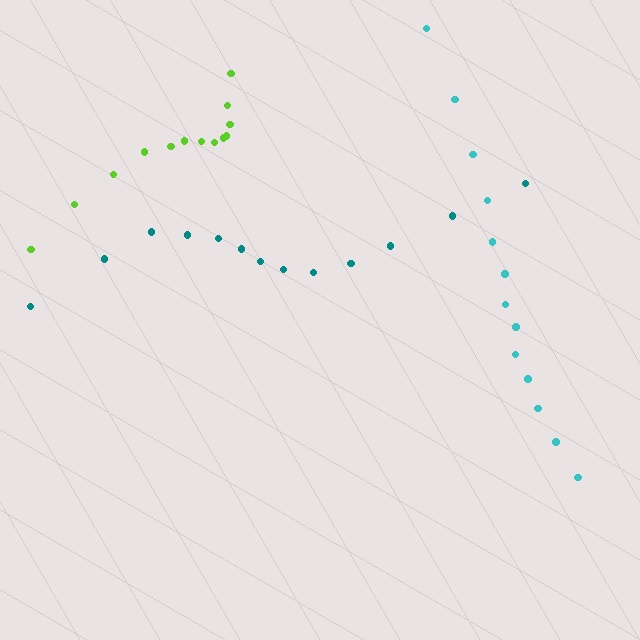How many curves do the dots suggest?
There are 3 distinct paths.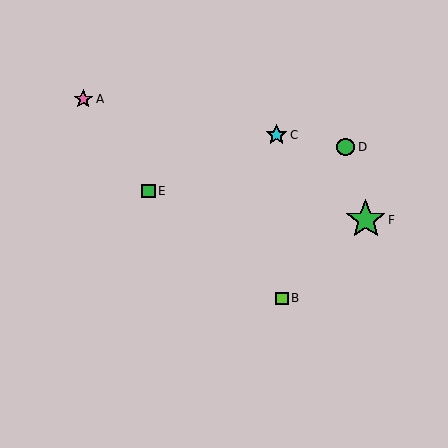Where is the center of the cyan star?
The center of the cyan star is at (277, 135).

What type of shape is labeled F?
Shape F is a green star.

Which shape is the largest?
The green star (labeled F) is the largest.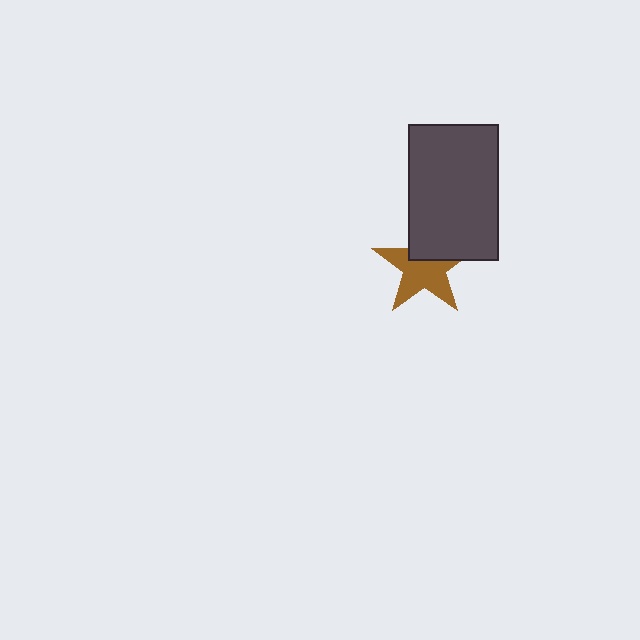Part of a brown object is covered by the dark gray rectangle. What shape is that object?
It is a star.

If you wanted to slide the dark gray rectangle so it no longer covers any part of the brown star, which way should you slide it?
Slide it up — that is the most direct way to separate the two shapes.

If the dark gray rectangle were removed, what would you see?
You would see the complete brown star.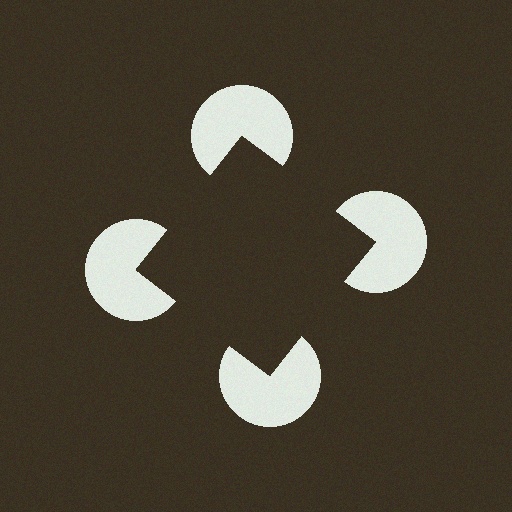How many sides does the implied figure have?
4 sides.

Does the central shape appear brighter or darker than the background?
It typically appears slightly darker than the background, even though no actual brightness change is drawn.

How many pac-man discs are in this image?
There are 4 — one at each vertex of the illusory square.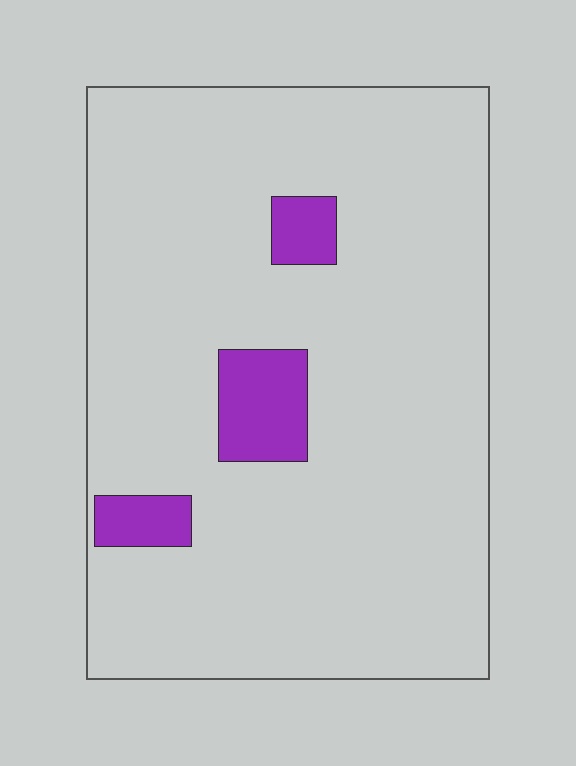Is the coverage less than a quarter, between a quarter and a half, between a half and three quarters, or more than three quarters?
Less than a quarter.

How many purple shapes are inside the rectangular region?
3.